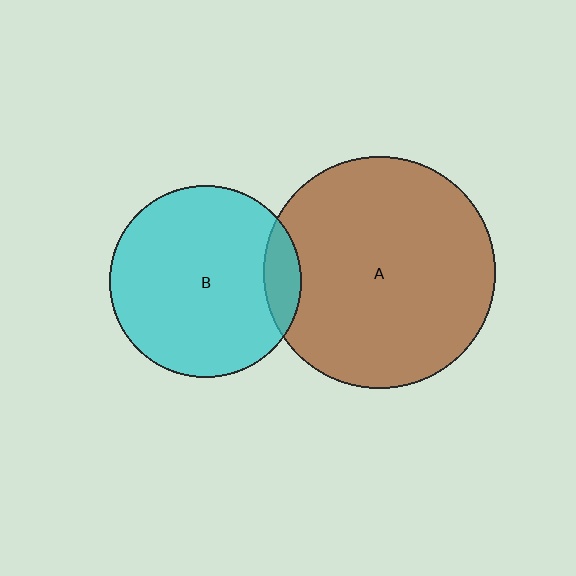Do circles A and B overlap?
Yes.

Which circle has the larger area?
Circle A (brown).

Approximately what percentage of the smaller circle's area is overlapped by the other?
Approximately 10%.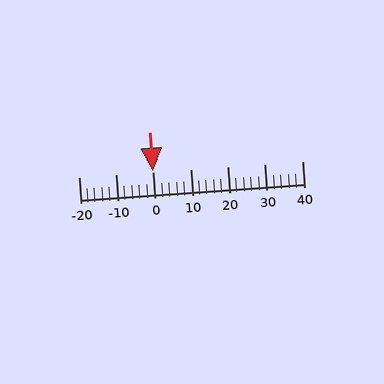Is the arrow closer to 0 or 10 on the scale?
The arrow is closer to 0.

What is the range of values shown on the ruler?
The ruler shows values from -20 to 40.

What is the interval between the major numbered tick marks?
The major tick marks are spaced 10 units apart.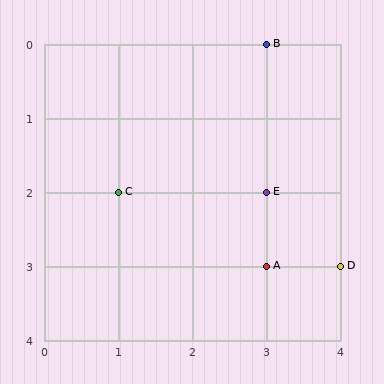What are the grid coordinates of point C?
Point C is at grid coordinates (1, 2).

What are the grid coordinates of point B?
Point B is at grid coordinates (3, 0).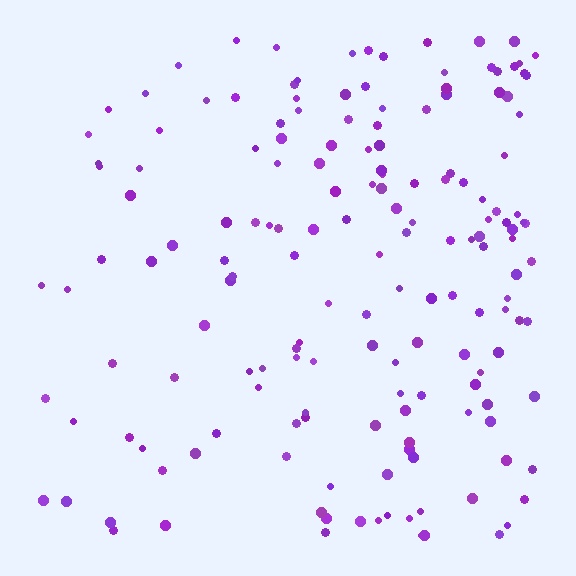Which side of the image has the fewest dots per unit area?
The left.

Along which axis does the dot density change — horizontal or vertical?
Horizontal.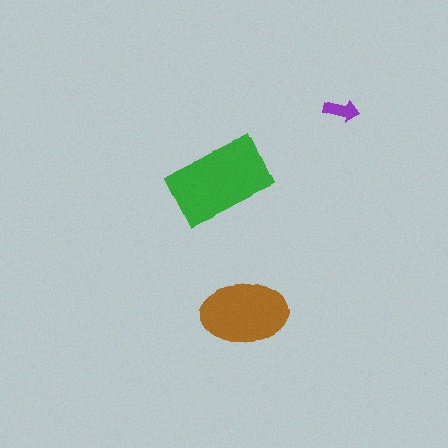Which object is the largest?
The green rectangle.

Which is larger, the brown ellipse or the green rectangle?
The green rectangle.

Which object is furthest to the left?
The green rectangle is leftmost.